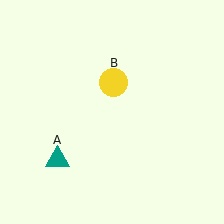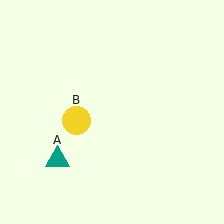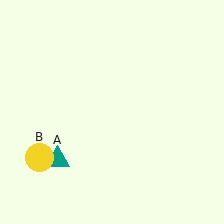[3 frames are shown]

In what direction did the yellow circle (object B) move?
The yellow circle (object B) moved down and to the left.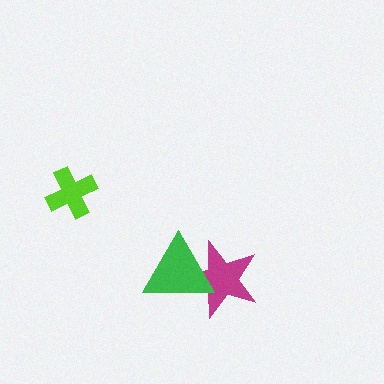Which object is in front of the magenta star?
The green triangle is in front of the magenta star.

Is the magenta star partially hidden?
Yes, it is partially covered by another shape.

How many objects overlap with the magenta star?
1 object overlaps with the magenta star.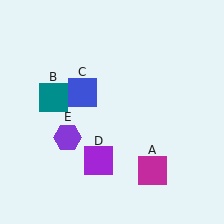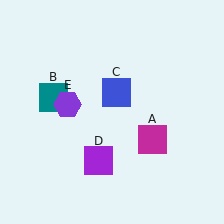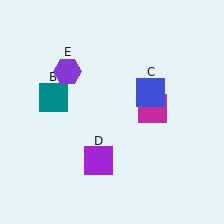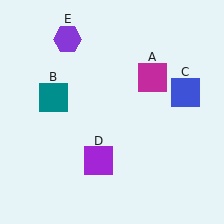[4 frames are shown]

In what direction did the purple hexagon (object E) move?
The purple hexagon (object E) moved up.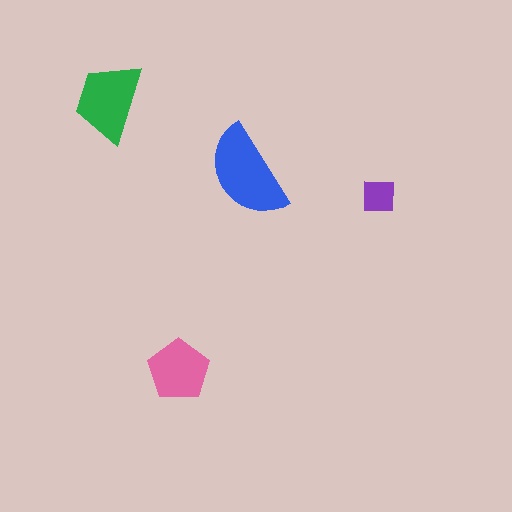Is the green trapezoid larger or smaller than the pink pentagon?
Larger.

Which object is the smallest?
The purple square.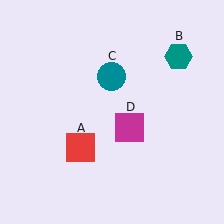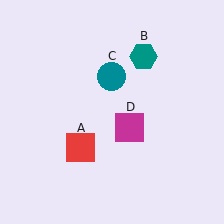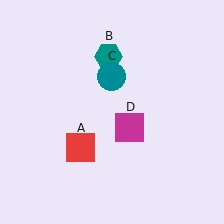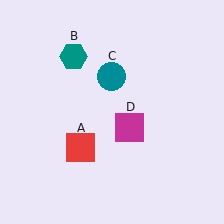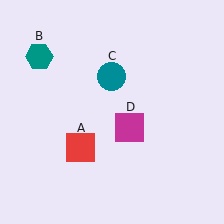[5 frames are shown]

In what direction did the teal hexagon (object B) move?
The teal hexagon (object B) moved left.